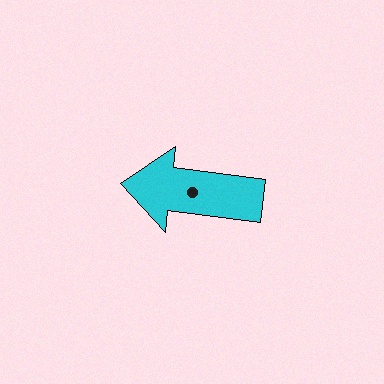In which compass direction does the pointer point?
West.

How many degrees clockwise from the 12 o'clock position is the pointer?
Approximately 277 degrees.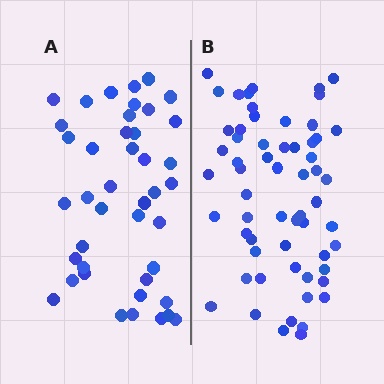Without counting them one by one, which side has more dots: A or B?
Region B (the right region) has more dots.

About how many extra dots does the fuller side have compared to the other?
Region B has approximately 20 more dots than region A.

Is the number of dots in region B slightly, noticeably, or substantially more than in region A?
Region B has noticeably more, but not dramatically so. The ratio is roughly 1.4 to 1.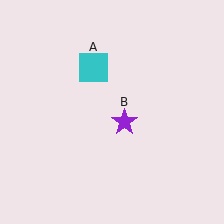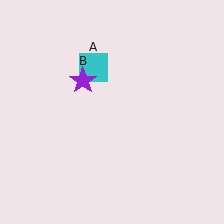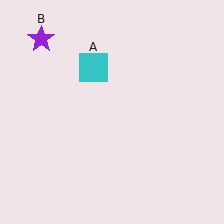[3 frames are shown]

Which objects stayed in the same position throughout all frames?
Cyan square (object A) remained stationary.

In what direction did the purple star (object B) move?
The purple star (object B) moved up and to the left.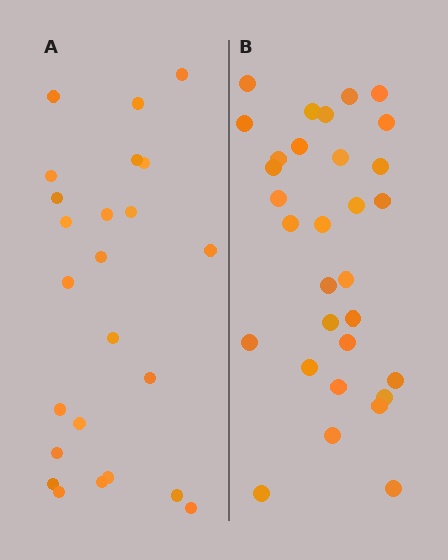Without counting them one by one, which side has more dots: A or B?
Region B (the right region) has more dots.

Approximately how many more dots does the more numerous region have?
Region B has roughly 8 or so more dots than region A.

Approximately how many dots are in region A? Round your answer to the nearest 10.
About 20 dots. (The exact count is 24, which rounds to 20.)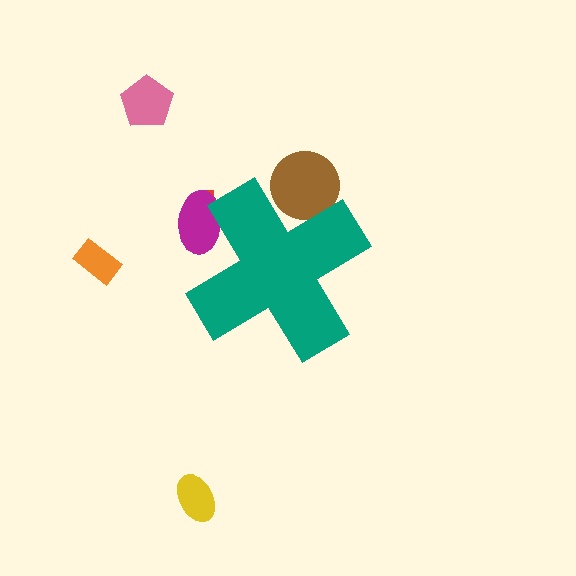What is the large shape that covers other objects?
A teal cross.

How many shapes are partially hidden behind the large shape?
3 shapes are partially hidden.